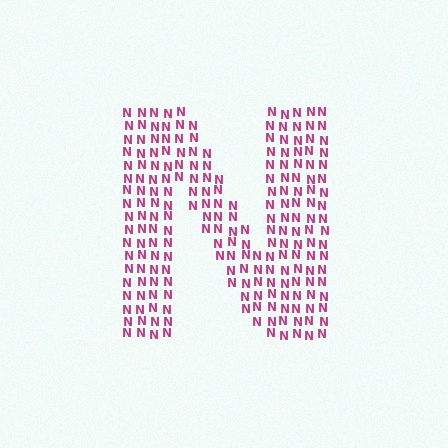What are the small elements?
The small elements are letter N's.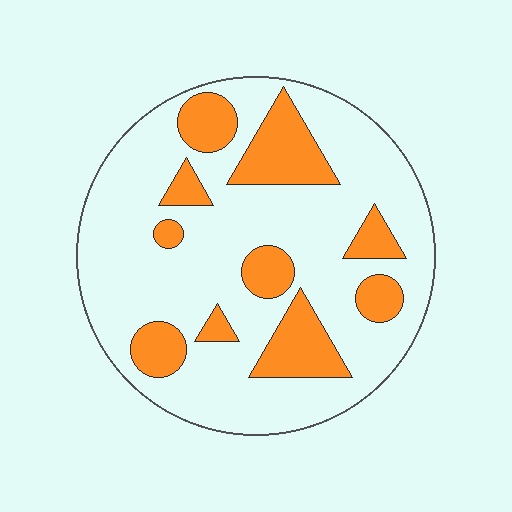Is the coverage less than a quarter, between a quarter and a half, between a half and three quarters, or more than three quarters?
Less than a quarter.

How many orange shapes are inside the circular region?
10.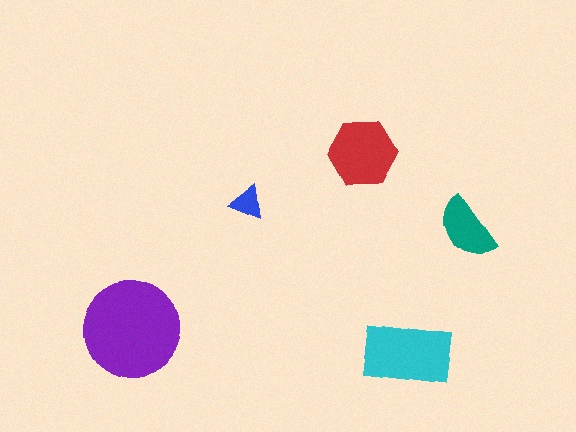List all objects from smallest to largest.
The blue triangle, the teal semicircle, the red hexagon, the cyan rectangle, the purple circle.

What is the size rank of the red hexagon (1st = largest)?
3rd.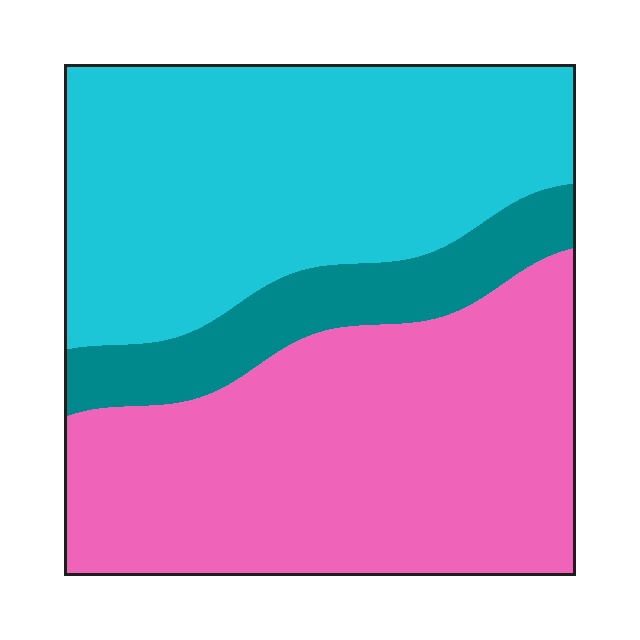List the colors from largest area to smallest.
From largest to smallest: pink, cyan, teal.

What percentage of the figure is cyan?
Cyan takes up about two fifths (2/5) of the figure.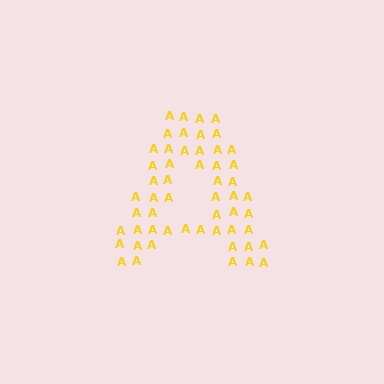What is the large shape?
The large shape is the letter A.